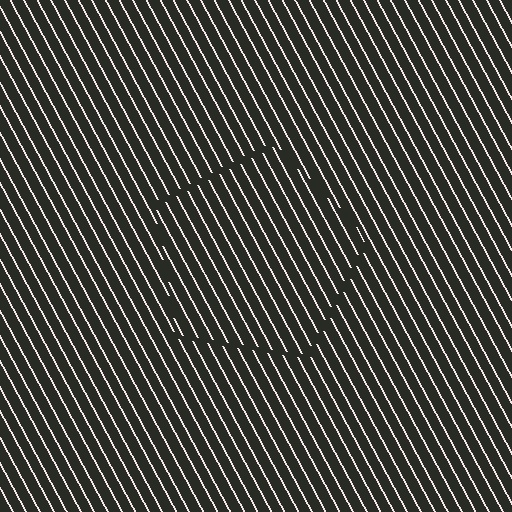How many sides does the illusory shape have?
5 sides — the line-ends trace a pentagon.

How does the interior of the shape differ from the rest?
The interior of the shape contains the same grating, shifted by half a period — the contour is defined by the phase discontinuity where line-ends from the inner and outer gratings abut.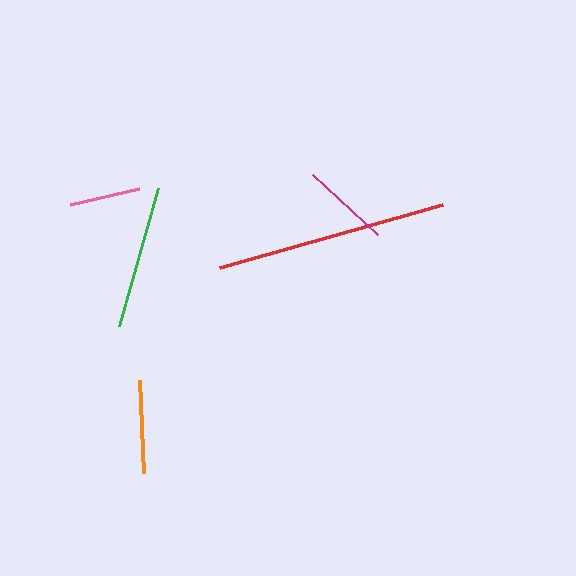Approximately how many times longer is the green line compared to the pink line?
The green line is approximately 2.0 times the length of the pink line.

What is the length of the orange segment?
The orange segment is approximately 94 pixels long.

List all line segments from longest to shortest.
From longest to shortest: red, green, orange, magenta, pink.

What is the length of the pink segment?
The pink segment is approximately 71 pixels long.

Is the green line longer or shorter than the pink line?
The green line is longer than the pink line.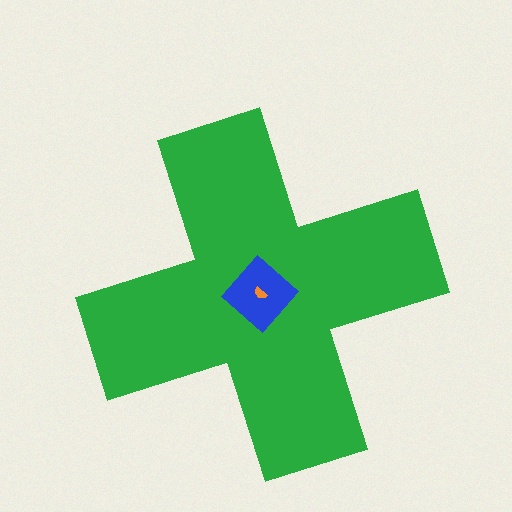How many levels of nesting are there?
3.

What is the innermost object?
The orange semicircle.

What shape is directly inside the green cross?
The blue diamond.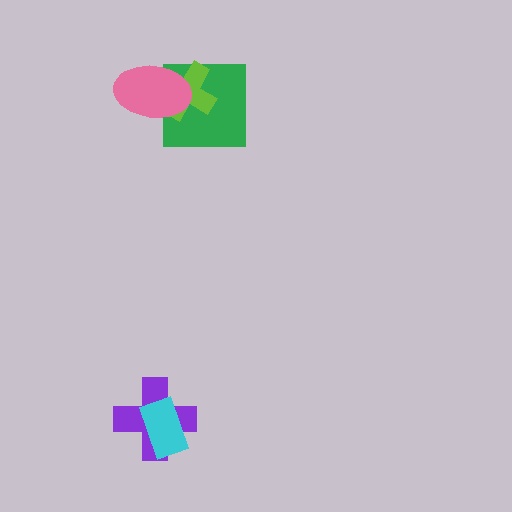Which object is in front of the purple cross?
The cyan rectangle is in front of the purple cross.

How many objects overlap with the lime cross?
2 objects overlap with the lime cross.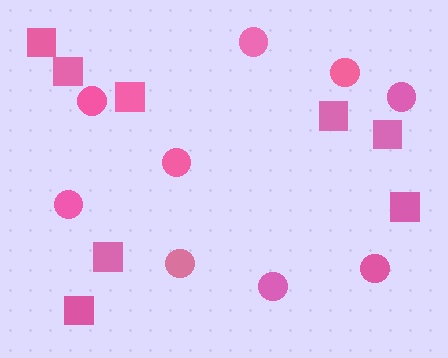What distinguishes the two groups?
There are 2 groups: one group of circles (9) and one group of squares (8).